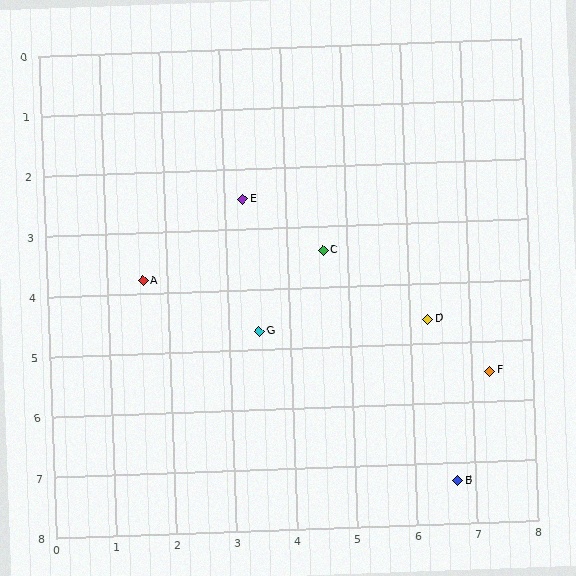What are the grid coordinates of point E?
Point E is at approximately (3.3, 2.5).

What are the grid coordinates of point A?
Point A is at approximately (1.6, 3.8).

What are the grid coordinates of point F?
Point F is at approximately (7.3, 5.5).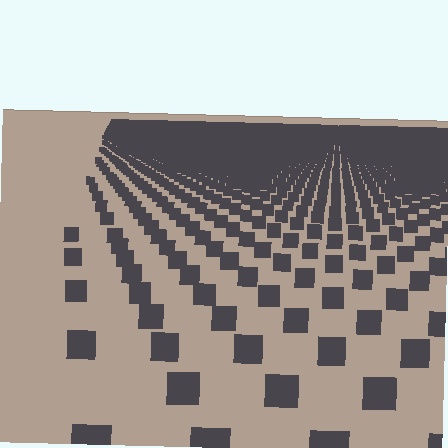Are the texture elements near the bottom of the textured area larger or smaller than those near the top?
Larger. Near the bottom, elements are closer to the viewer and appear at a bigger on-screen size.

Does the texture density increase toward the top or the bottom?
Density increases toward the top.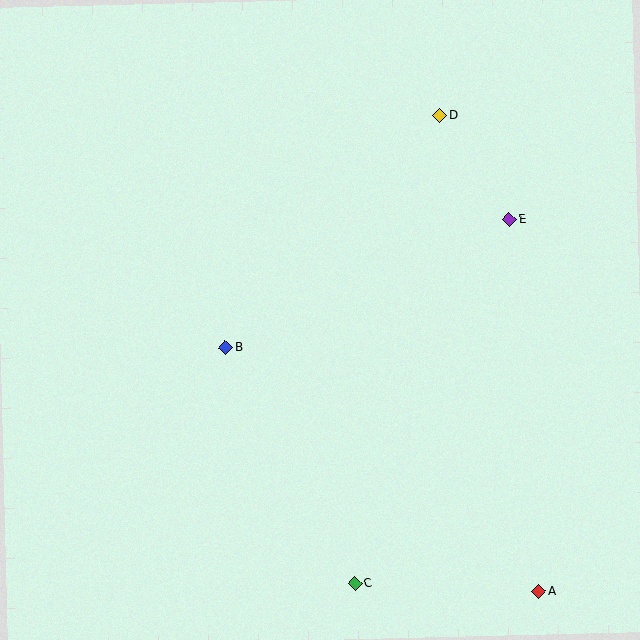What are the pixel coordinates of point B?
Point B is at (226, 348).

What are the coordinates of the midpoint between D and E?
The midpoint between D and E is at (475, 167).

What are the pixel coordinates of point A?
Point A is at (538, 592).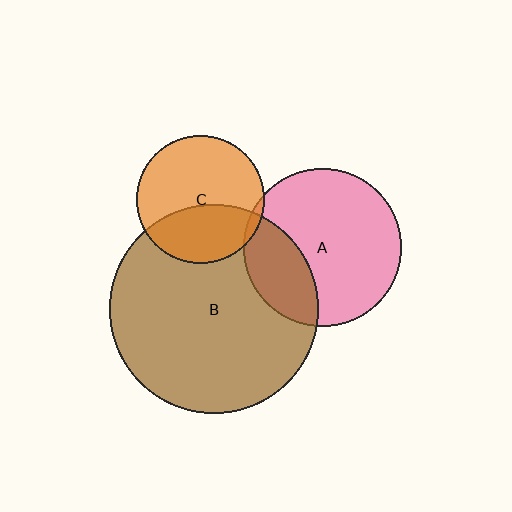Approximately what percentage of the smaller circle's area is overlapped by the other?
Approximately 30%.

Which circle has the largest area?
Circle B (brown).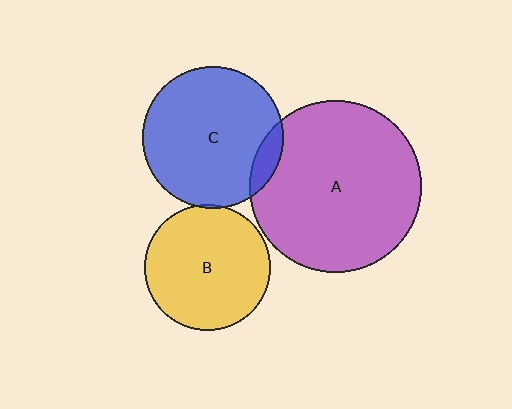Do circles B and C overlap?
Yes.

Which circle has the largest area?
Circle A (purple).